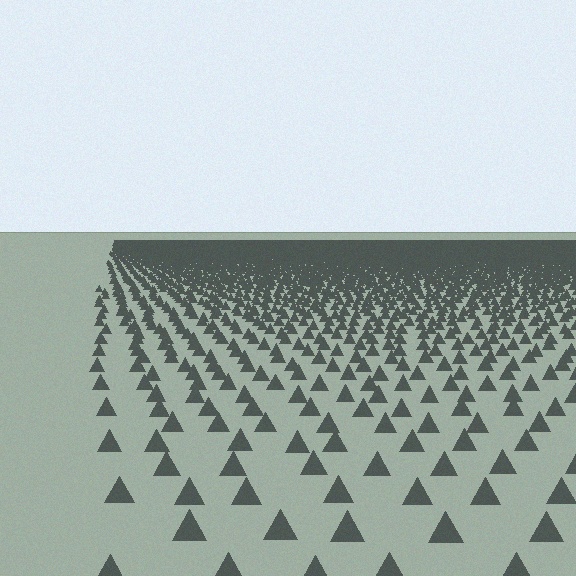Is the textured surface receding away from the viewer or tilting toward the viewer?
The surface is receding away from the viewer. Texture elements get smaller and denser toward the top.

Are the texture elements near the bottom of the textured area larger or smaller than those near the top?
Larger. Near the bottom, elements are closer to the viewer and appear at a bigger on-screen size.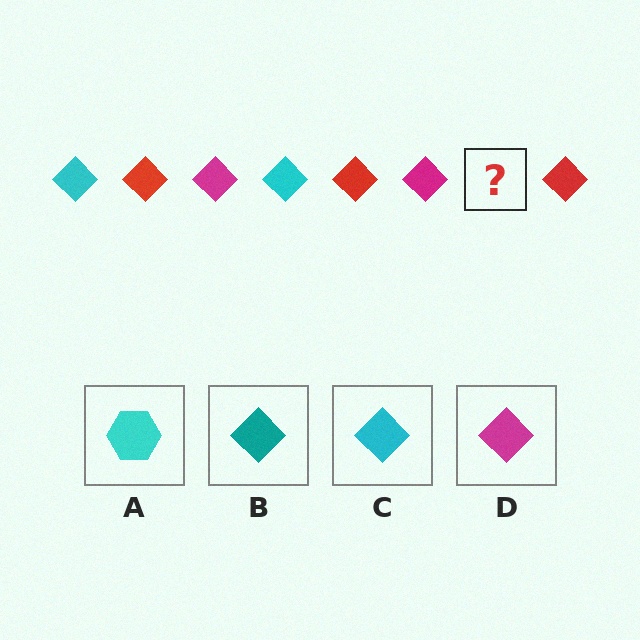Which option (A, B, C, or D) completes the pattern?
C.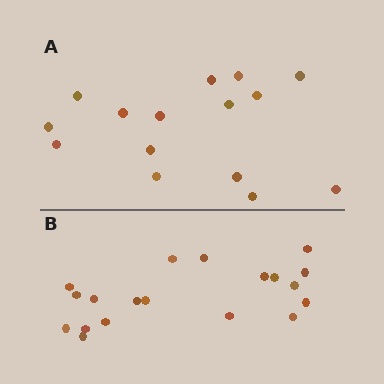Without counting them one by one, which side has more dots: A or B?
Region B (the bottom region) has more dots.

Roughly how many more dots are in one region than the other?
Region B has about 4 more dots than region A.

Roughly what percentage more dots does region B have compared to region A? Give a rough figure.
About 25% more.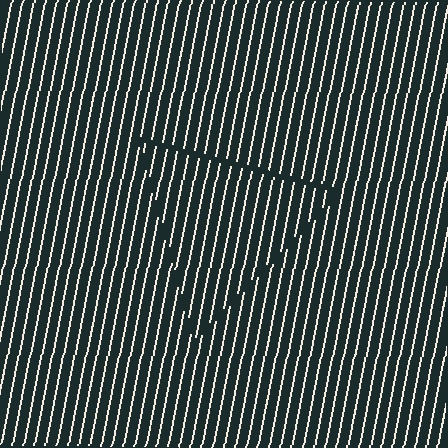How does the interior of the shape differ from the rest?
The interior of the shape contains the same grating, shifted by half a period — the contour is defined by the phase discontinuity where line-ends from the inner and outer gratings abut.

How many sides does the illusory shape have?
3 sides — the line-ends trace a triangle.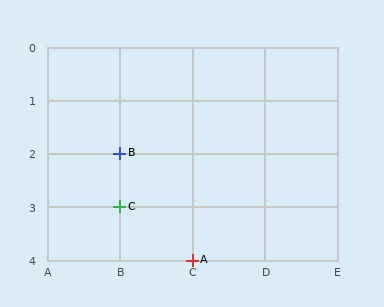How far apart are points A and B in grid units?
Points A and B are 1 column and 2 rows apart (about 2.2 grid units diagonally).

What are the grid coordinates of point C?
Point C is at grid coordinates (B, 3).